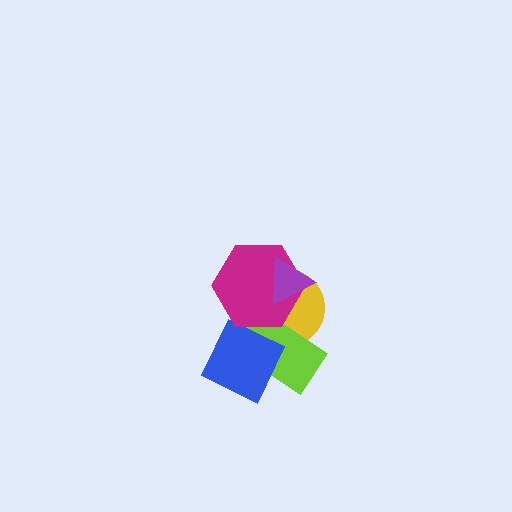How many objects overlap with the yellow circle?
4 objects overlap with the yellow circle.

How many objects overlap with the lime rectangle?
3 objects overlap with the lime rectangle.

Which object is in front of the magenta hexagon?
The purple triangle is in front of the magenta hexagon.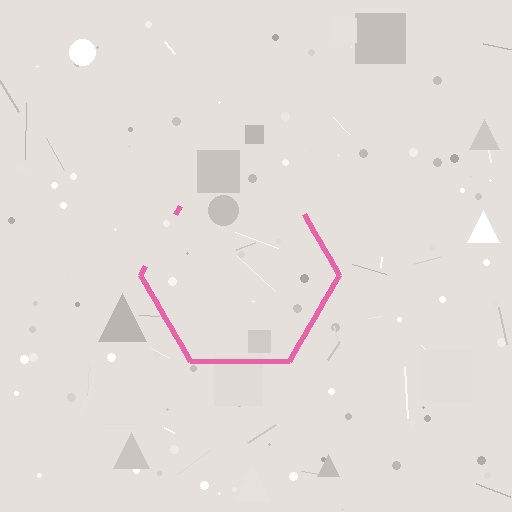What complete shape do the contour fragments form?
The contour fragments form a hexagon.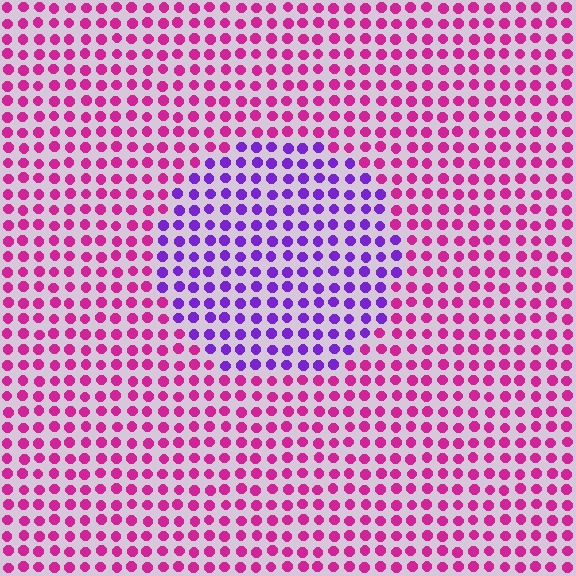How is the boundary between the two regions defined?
The boundary is defined purely by a slight shift in hue (about 50 degrees). Spacing, size, and orientation are identical on both sides.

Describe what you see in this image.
The image is filled with small magenta elements in a uniform arrangement. A circle-shaped region is visible where the elements are tinted to a slightly different hue, forming a subtle color boundary.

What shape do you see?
I see a circle.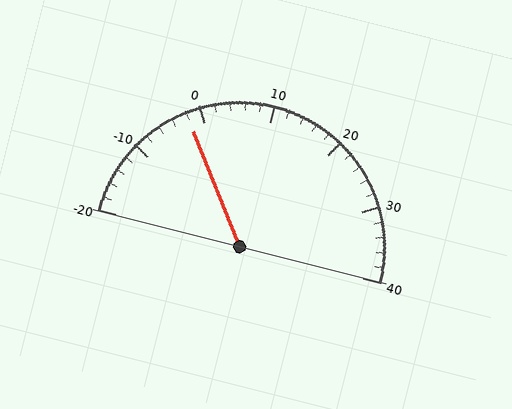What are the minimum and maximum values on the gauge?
The gauge ranges from -20 to 40.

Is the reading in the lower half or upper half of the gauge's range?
The reading is in the lower half of the range (-20 to 40).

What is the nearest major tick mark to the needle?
The nearest major tick mark is 0.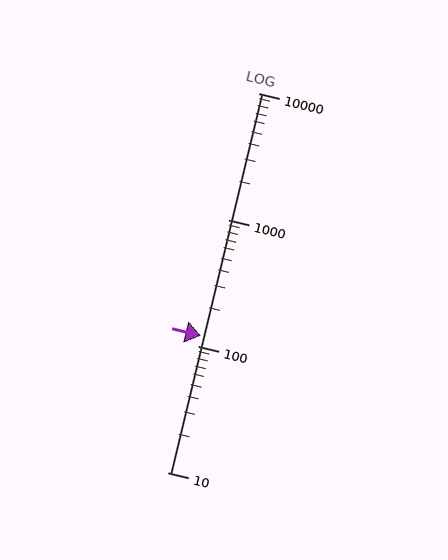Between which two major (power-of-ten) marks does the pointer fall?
The pointer is between 100 and 1000.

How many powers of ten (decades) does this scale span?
The scale spans 3 decades, from 10 to 10000.